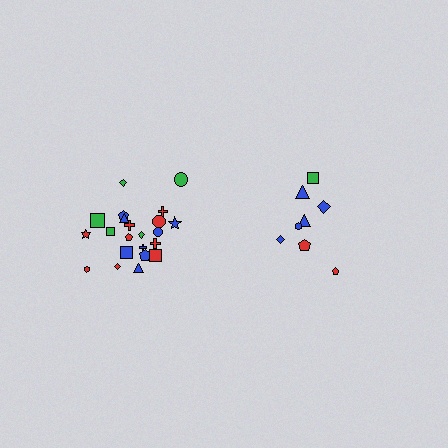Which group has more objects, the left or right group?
The left group.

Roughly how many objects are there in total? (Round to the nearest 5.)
Roughly 30 objects in total.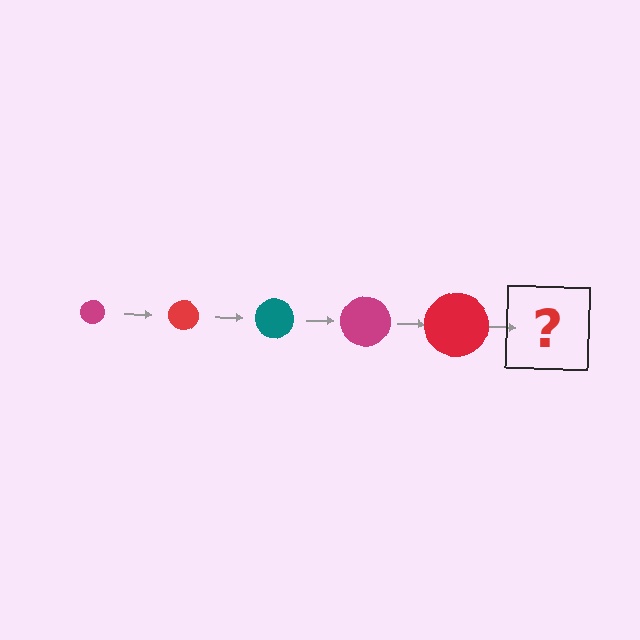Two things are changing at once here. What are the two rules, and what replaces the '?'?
The two rules are that the circle grows larger each step and the color cycles through magenta, red, and teal. The '?' should be a teal circle, larger than the previous one.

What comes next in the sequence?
The next element should be a teal circle, larger than the previous one.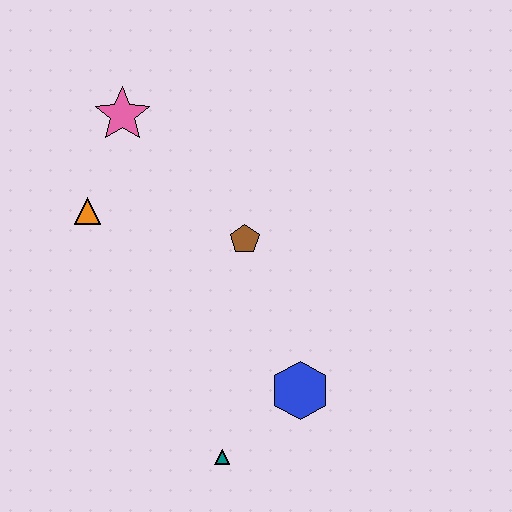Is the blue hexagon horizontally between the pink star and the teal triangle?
No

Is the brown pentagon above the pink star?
No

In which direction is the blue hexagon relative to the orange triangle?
The blue hexagon is to the right of the orange triangle.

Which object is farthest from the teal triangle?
The pink star is farthest from the teal triangle.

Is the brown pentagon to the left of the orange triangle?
No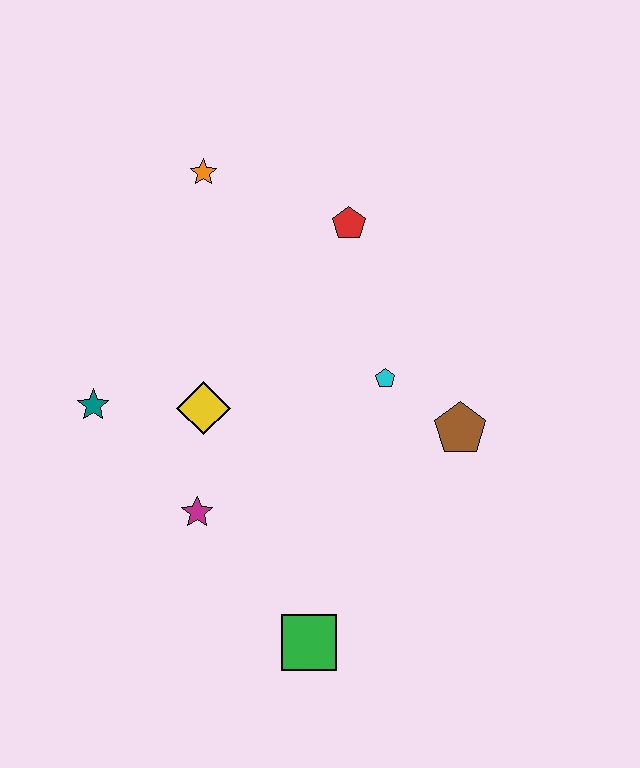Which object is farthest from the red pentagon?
The green square is farthest from the red pentagon.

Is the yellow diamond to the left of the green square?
Yes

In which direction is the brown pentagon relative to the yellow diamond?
The brown pentagon is to the right of the yellow diamond.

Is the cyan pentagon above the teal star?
Yes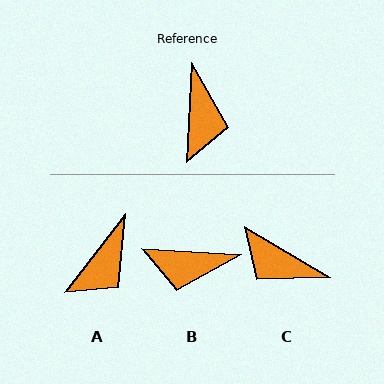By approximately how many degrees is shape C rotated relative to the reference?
Approximately 117 degrees clockwise.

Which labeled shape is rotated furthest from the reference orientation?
C, about 117 degrees away.